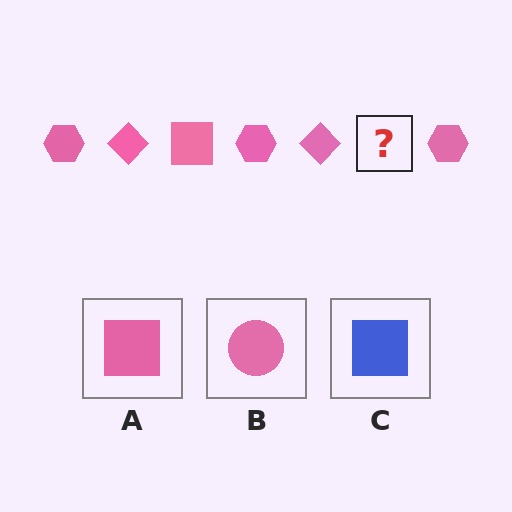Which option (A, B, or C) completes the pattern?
A.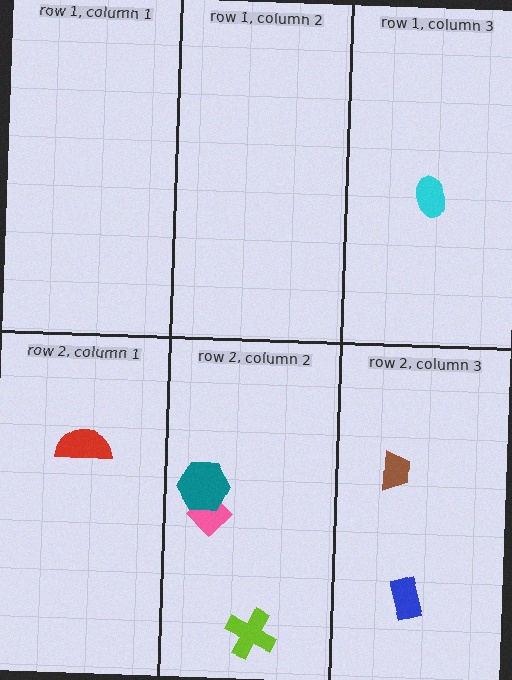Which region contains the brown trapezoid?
The row 2, column 3 region.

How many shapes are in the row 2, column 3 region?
2.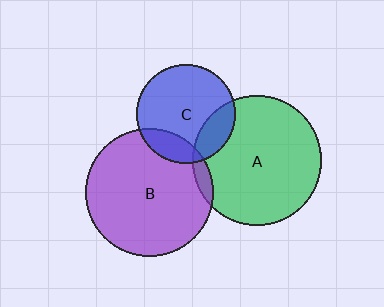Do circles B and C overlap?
Yes.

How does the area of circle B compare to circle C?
Approximately 1.6 times.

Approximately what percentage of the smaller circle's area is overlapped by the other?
Approximately 15%.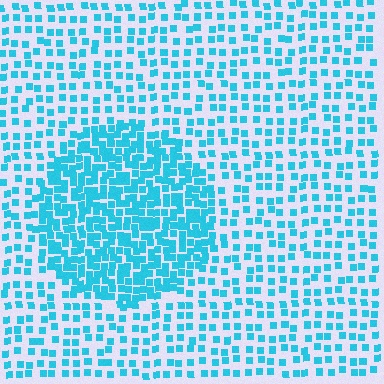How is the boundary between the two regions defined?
The boundary is defined by a change in element density (approximately 2.2x ratio). All elements are the same color, size, and shape.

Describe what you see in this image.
The image contains small cyan elements arranged at two different densities. A circle-shaped region is visible where the elements are more densely packed than the surrounding area.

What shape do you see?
I see a circle.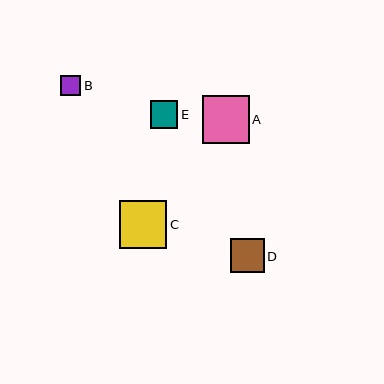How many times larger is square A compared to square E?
Square A is approximately 1.7 times the size of square E.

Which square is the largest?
Square C is the largest with a size of approximately 48 pixels.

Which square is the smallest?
Square B is the smallest with a size of approximately 20 pixels.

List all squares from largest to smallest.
From largest to smallest: C, A, D, E, B.